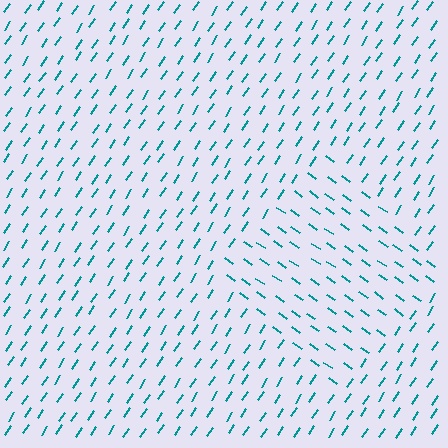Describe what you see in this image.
The image is filled with small teal line segments. A diamond region in the image has lines oriented differently from the surrounding lines, creating a visible texture boundary.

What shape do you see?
I see a diamond.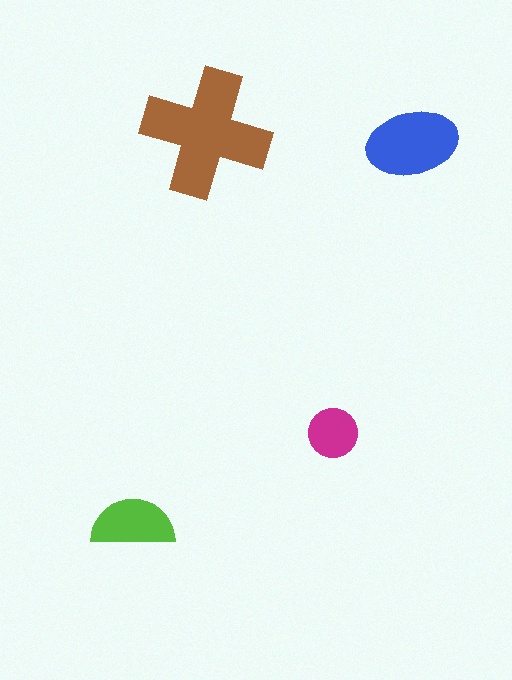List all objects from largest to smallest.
The brown cross, the blue ellipse, the lime semicircle, the magenta circle.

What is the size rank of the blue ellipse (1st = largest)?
2nd.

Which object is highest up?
The brown cross is topmost.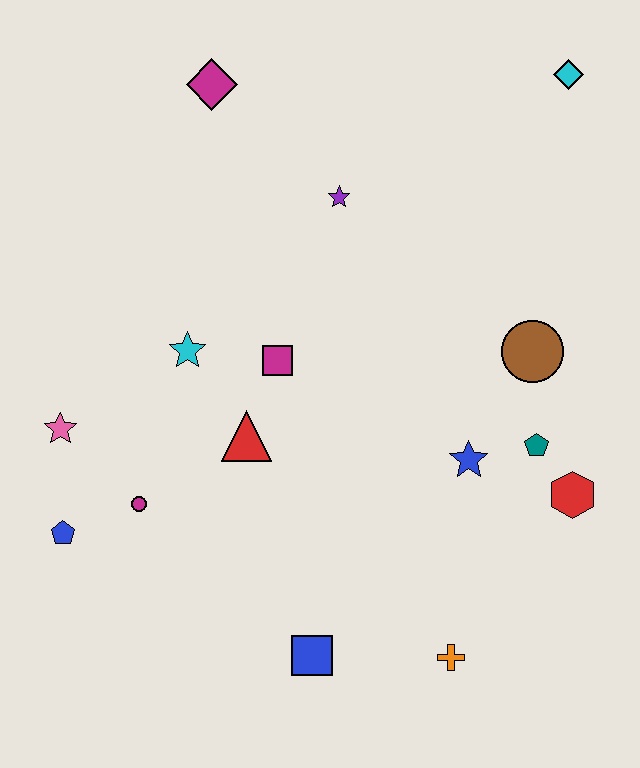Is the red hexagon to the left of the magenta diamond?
No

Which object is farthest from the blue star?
The magenta diamond is farthest from the blue star.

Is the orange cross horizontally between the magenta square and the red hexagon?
Yes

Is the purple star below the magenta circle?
No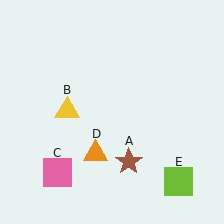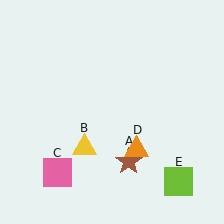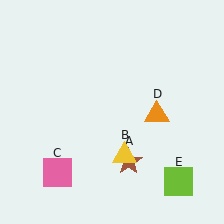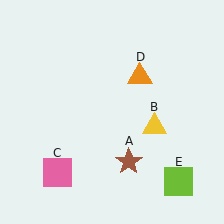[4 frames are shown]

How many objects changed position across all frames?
2 objects changed position: yellow triangle (object B), orange triangle (object D).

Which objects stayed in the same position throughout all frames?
Brown star (object A) and pink square (object C) and lime square (object E) remained stationary.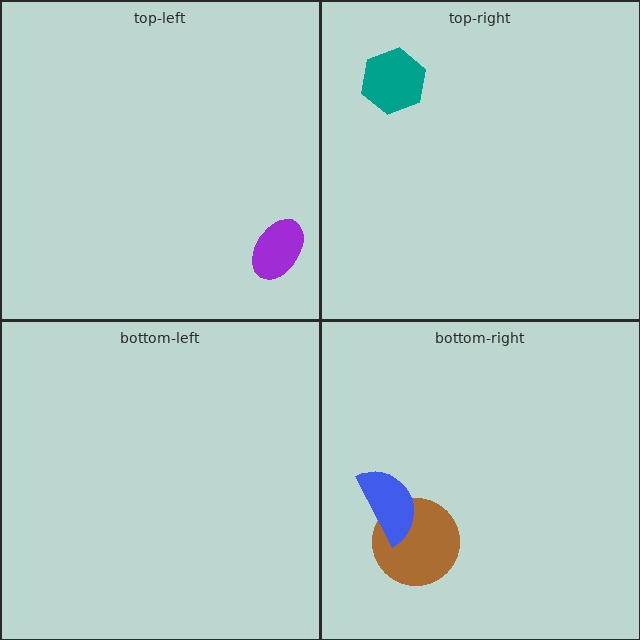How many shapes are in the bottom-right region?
2.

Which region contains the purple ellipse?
The top-left region.